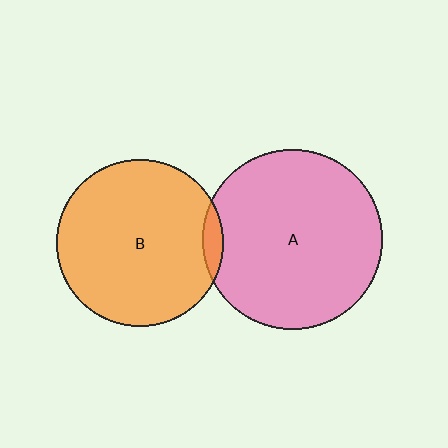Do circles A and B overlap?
Yes.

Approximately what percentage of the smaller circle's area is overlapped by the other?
Approximately 5%.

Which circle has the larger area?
Circle A (pink).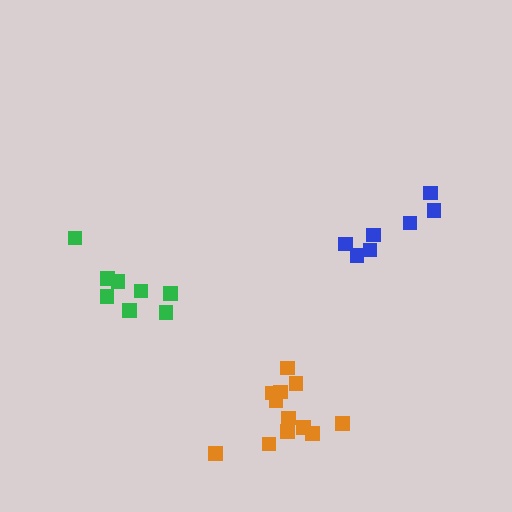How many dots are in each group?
Group 1: 8 dots, Group 2: 12 dots, Group 3: 7 dots (27 total).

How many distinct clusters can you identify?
There are 3 distinct clusters.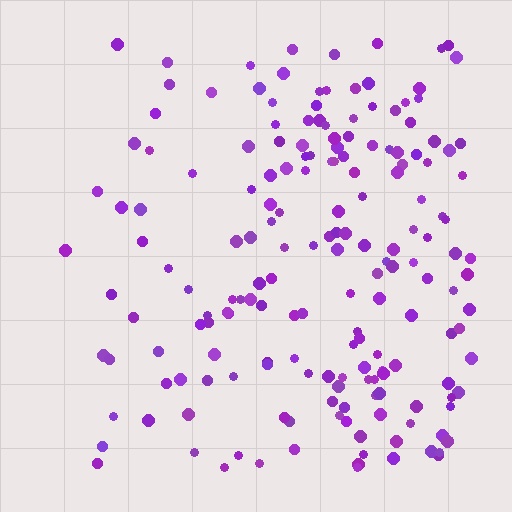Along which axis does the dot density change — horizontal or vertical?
Horizontal.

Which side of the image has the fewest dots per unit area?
The left.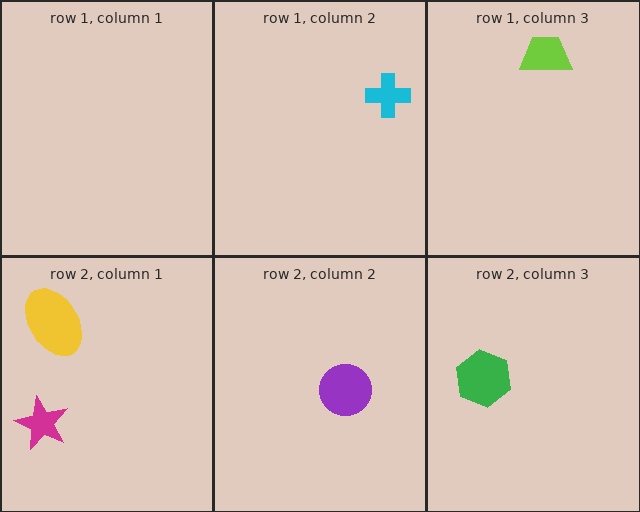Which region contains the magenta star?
The row 2, column 1 region.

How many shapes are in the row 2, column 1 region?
2.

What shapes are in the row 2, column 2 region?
The purple circle.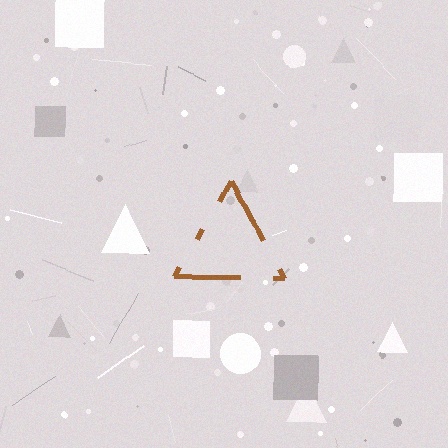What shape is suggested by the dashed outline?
The dashed outline suggests a triangle.